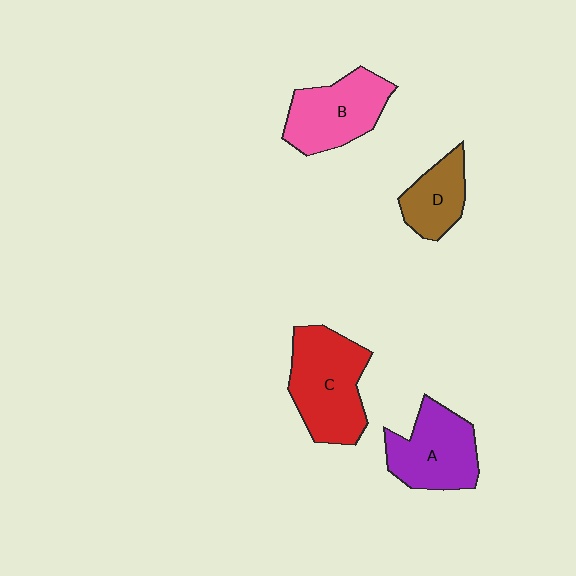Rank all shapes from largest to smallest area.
From largest to smallest: C (red), A (purple), B (pink), D (brown).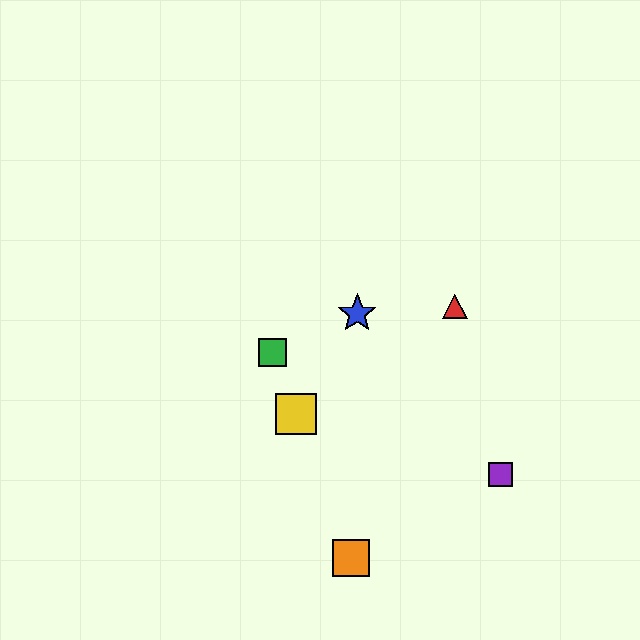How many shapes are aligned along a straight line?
3 shapes (the green square, the yellow square, the orange square) are aligned along a straight line.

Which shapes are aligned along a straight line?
The green square, the yellow square, the orange square are aligned along a straight line.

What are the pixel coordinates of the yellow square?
The yellow square is at (296, 414).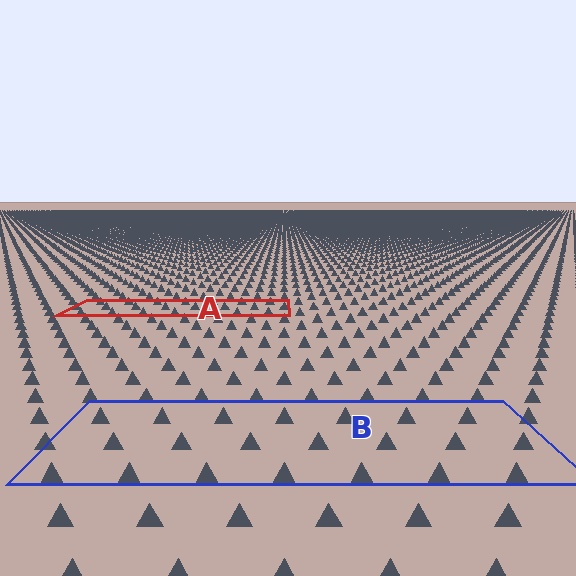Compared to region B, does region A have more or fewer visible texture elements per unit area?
Region A has more texture elements per unit area — they are packed more densely because it is farther away.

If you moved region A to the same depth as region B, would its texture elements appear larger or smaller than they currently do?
They would appear larger. At a closer depth, the same texture elements are projected at a bigger on-screen size.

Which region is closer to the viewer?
Region B is closer. The texture elements there are larger and more spread out.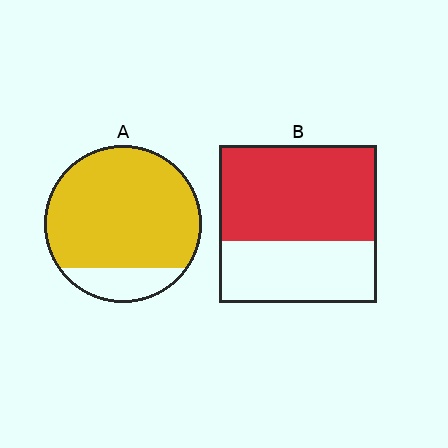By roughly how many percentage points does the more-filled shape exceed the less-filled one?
By roughly 25 percentage points (A over B).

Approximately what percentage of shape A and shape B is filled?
A is approximately 85% and B is approximately 60%.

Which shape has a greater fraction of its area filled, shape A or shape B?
Shape A.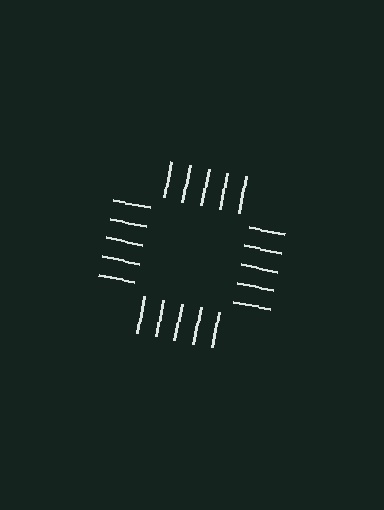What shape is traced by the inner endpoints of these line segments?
An illusory square — the line segments terminate on its edges but no continuous stroke is drawn.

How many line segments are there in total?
20 — 5 along each of the 4 edges.